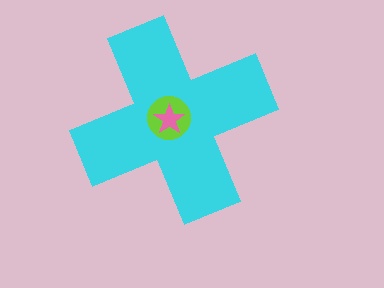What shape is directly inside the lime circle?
The pink star.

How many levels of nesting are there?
3.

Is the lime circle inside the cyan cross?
Yes.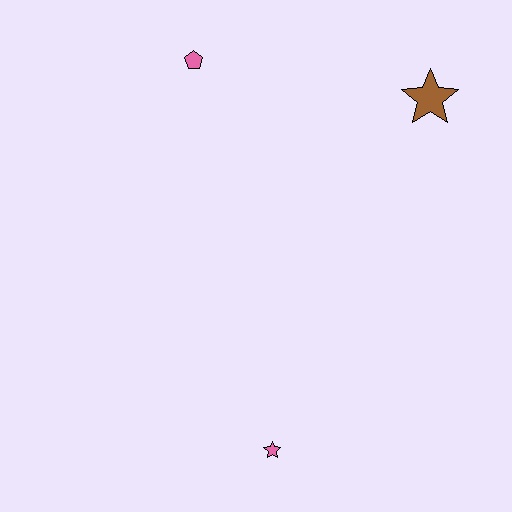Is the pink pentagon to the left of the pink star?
Yes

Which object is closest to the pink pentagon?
The brown star is closest to the pink pentagon.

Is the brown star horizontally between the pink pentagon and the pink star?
No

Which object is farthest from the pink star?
The pink pentagon is farthest from the pink star.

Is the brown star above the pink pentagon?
No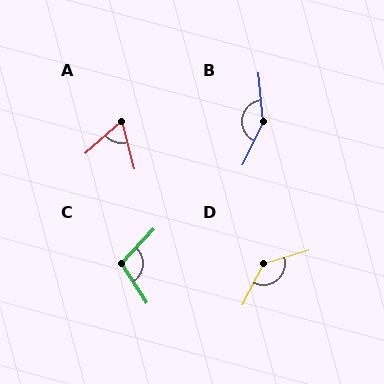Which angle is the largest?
B, at approximately 148 degrees.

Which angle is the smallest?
A, at approximately 62 degrees.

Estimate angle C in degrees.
Approximately 104 degrees.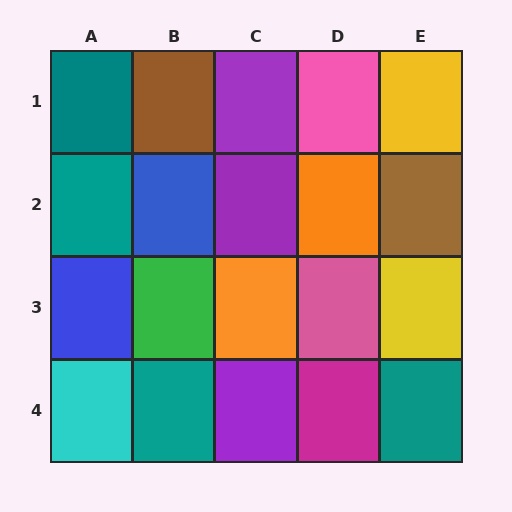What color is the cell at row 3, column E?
Yellow.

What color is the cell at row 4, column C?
Purple.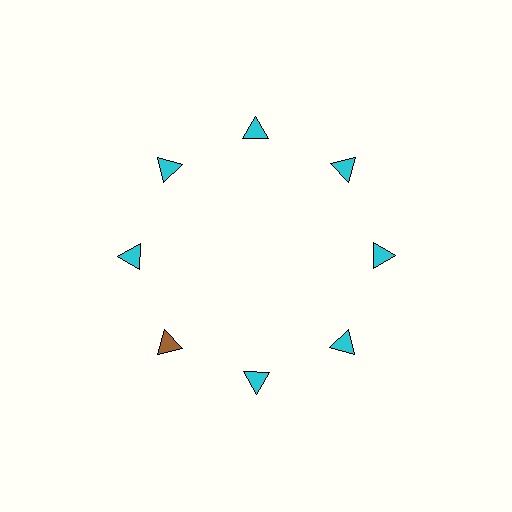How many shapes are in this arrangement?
There are 8 shapes arranged in a ring pattern.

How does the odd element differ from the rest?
It has a different color: brown instead of cyan.